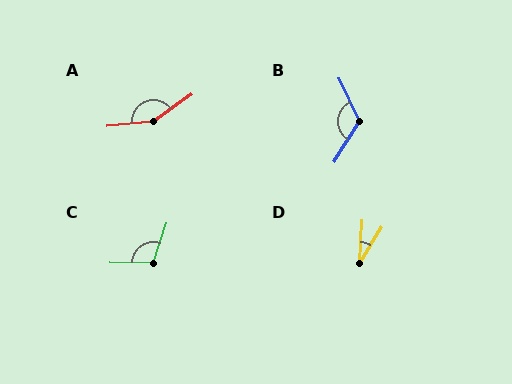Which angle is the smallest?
D, at approximately 29 degrees.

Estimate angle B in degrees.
Approximately 122 degrees.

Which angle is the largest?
A, at approximately 150 degrees.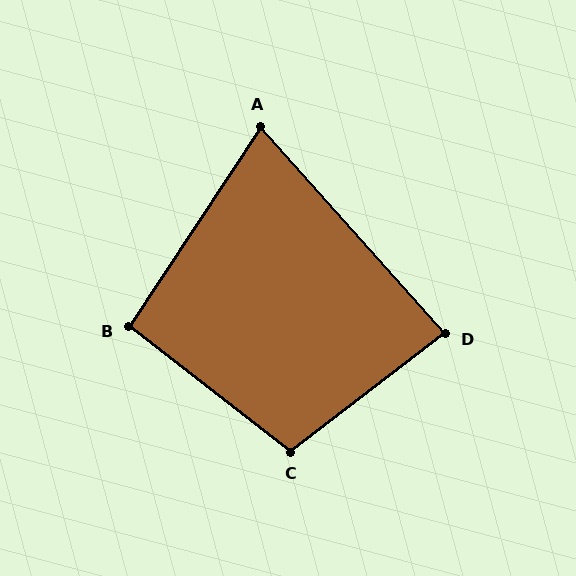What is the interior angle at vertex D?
Approximately 86 degrees (approximately right).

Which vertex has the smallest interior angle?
A, at approximately 75 degrees.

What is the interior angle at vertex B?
Approximately 94 degrees (approximately right).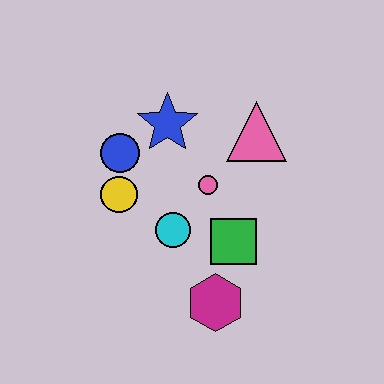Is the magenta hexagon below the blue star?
Yes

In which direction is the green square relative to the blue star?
The green square is below the blue star.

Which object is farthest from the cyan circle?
The pink triangle is farthest from the cyan circle.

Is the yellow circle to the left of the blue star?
Yes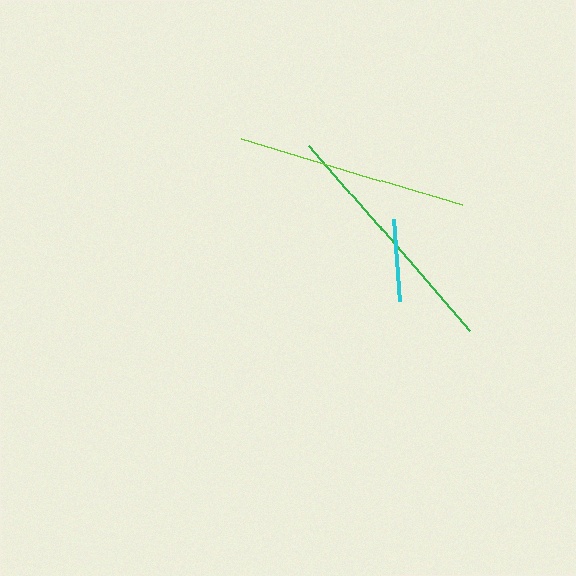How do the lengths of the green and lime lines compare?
The green and lime lines are approximately the same length.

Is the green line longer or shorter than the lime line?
The green line is longer than the lime line.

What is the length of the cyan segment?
The cyan segment is approximately 82 pixels long.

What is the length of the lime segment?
The lime segment is approximately 229 pixels long.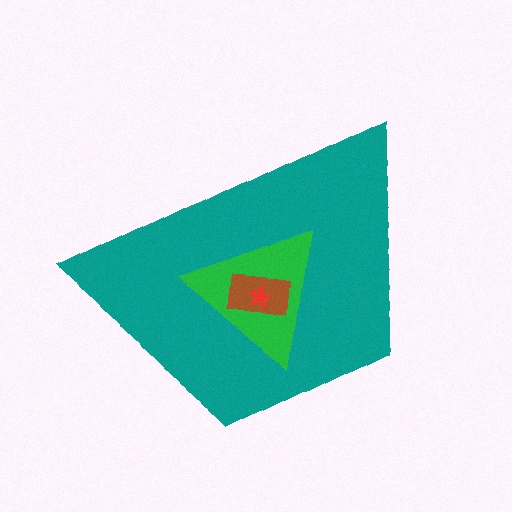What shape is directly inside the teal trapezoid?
The green triangle.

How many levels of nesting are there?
4.